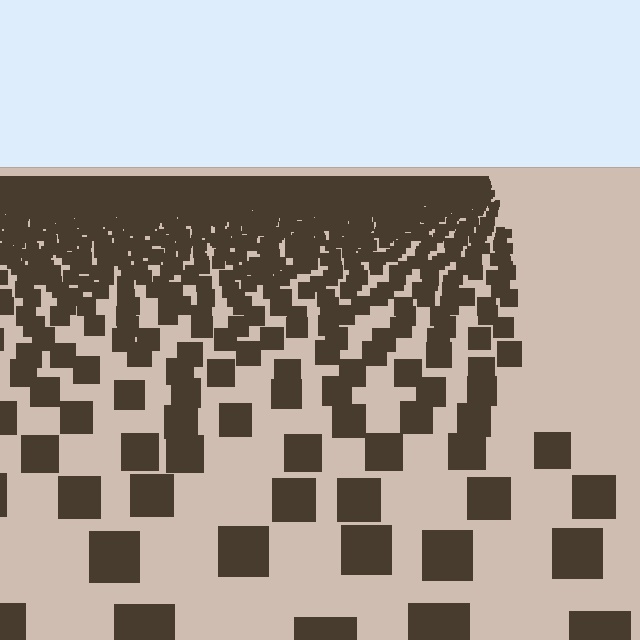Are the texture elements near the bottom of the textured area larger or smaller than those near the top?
Larger. Near the bottom, elements are closer to the viewer and appear at a bigger on-screen size.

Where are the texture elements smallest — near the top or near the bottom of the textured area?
Near the top.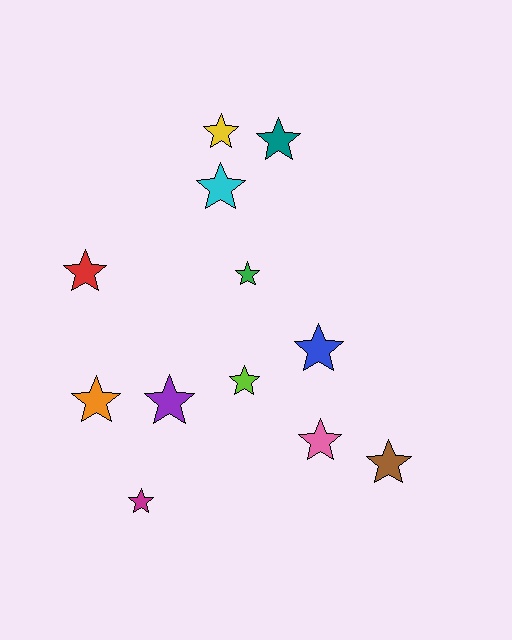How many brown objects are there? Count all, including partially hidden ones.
There is 1 brown object.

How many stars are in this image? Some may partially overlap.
There are 12 stars.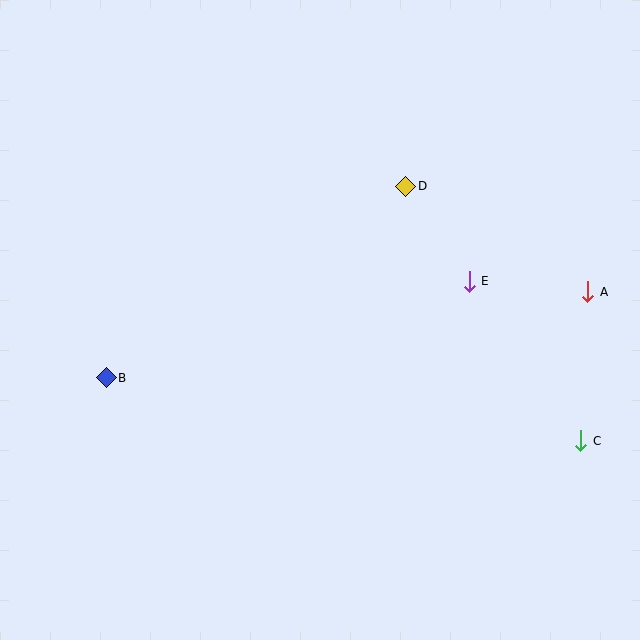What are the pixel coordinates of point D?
Point D is at (406, 186).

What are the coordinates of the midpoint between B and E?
The midpoint between B and E is at (288, 330).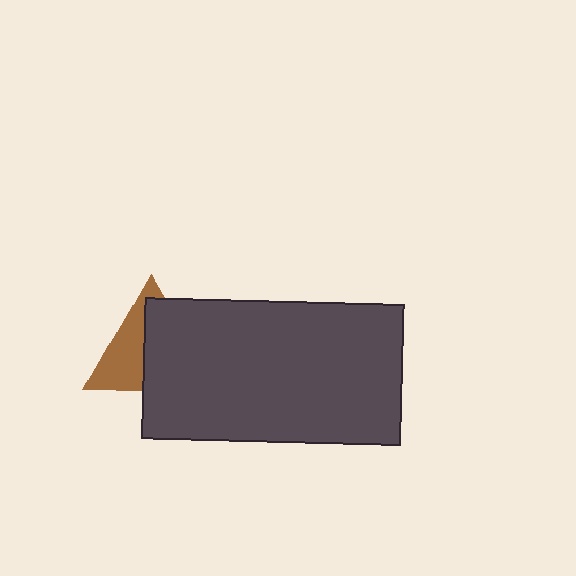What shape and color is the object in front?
The object in front is a dark gray rectangle.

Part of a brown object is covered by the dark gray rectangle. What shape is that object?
It is a triangle.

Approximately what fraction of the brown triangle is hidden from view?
Roughly 55% of the brown triangle is hidden behind the dark gray rectangle.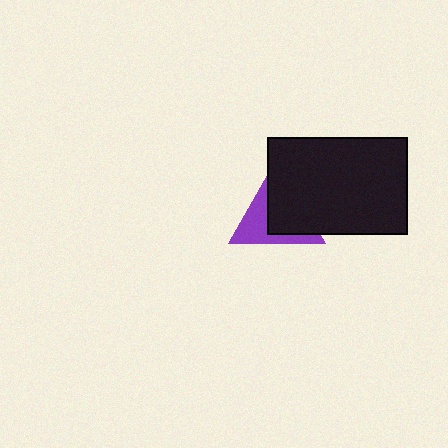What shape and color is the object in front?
The object in front is a black rectangle.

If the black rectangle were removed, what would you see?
You would see the complete purple triangle.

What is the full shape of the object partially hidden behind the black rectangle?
The partially hidden object is a purple triangle.